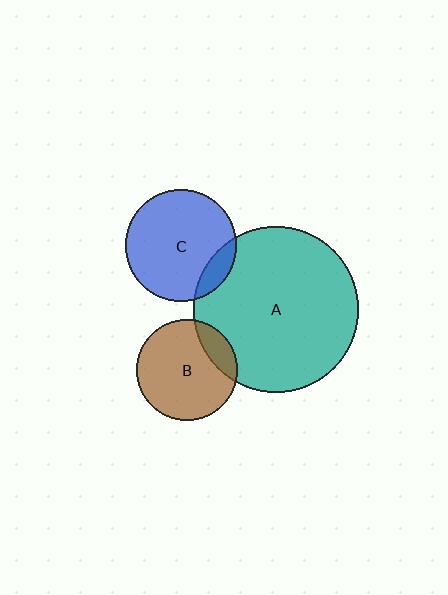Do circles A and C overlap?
Yes.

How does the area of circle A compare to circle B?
Approximately 2.7 times.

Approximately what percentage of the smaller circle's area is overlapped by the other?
Approximately 15%.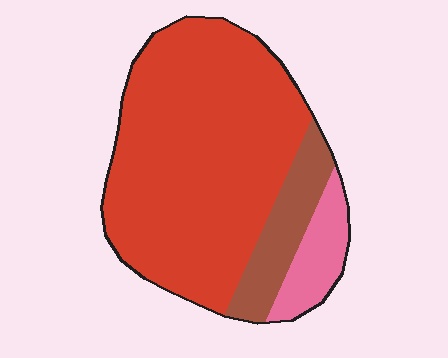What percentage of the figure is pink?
Pink covers 11% of the figure.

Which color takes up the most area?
Red, at roughly 75%.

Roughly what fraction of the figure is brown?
Brown takes up less than a quarter of the figure.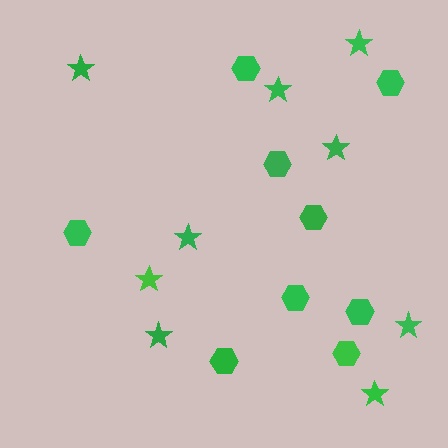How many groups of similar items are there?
There are 2 groups: one group of hexagons (9) and one group of stars (9).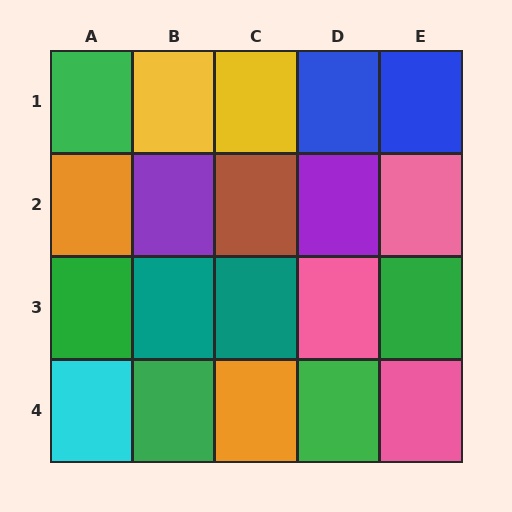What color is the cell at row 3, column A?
Green.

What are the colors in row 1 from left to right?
Green, yellow, yellow, blue, blue.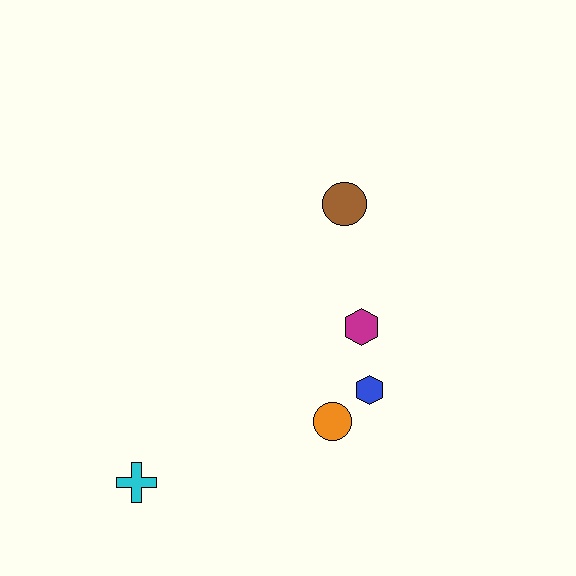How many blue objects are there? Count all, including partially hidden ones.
There is 1 blue object.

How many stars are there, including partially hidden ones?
There are no stars.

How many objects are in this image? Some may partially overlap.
There are 5 objects.